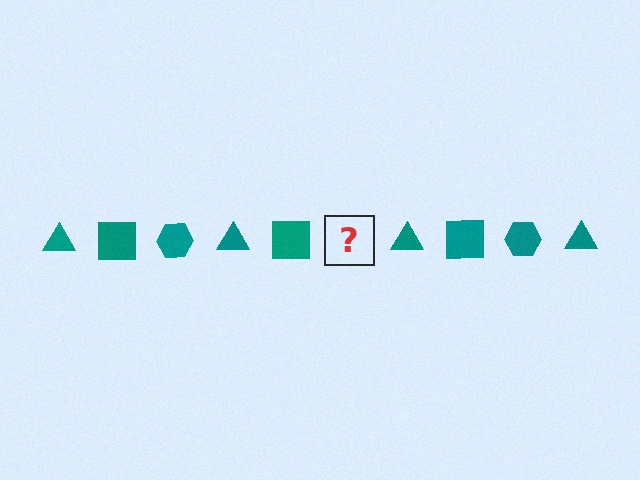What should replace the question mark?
The question mark should be replaced with a teal hexagon.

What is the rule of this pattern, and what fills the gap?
The rule is that the pattern cycles through triangle, square, hexagon shapes in teal. The gap should be filled with a teal hexagon.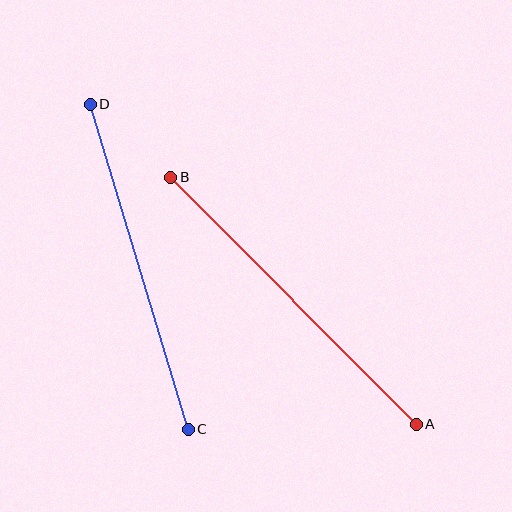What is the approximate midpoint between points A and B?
The midpoint is at approximately (294, 301) pixels.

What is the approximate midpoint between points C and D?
The midpoint is at approximately (139, 267) pixels.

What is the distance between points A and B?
The distance is approximately 348 pixels.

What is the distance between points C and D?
The distance is approximately 340 pixels.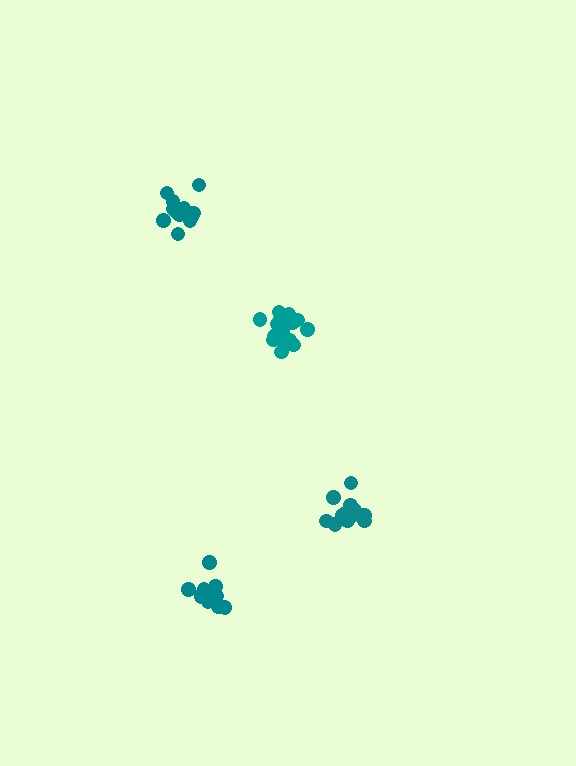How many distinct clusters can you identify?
There are 4 distinct clusters.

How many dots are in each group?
Group 1: 12 dots, Group 2: 13 dots, Group 3: 12 dots, Group 4: 18 dots (55 total).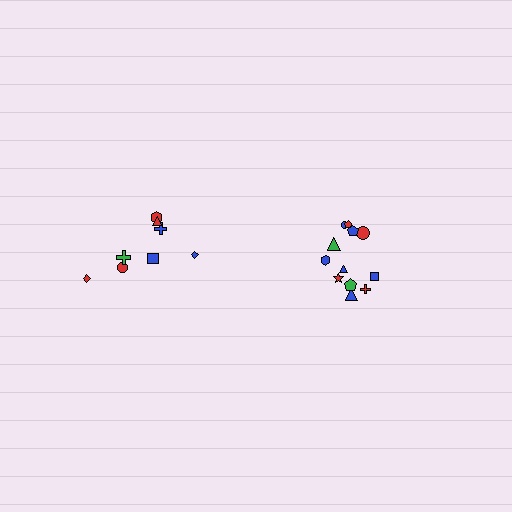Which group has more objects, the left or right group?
The right group.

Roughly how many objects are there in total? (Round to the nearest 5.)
Roughly 20 objects in total.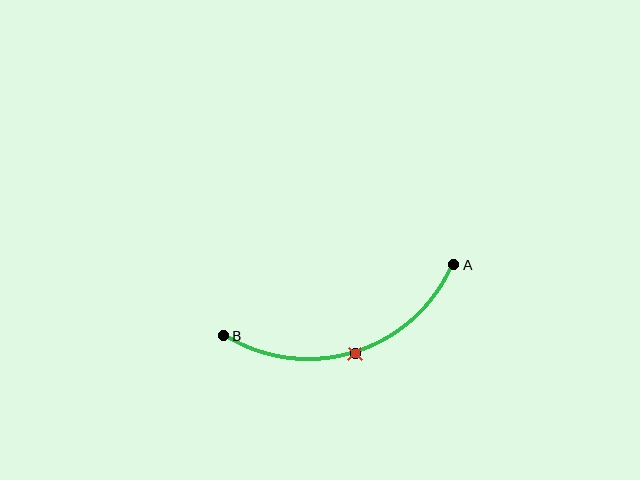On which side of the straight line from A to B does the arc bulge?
The arc bulges below the straight line connecting A and B.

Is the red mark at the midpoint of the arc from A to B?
Yes. The red mark lies on the arc at equal arc-length from both A and B — it is the arc midpoint.